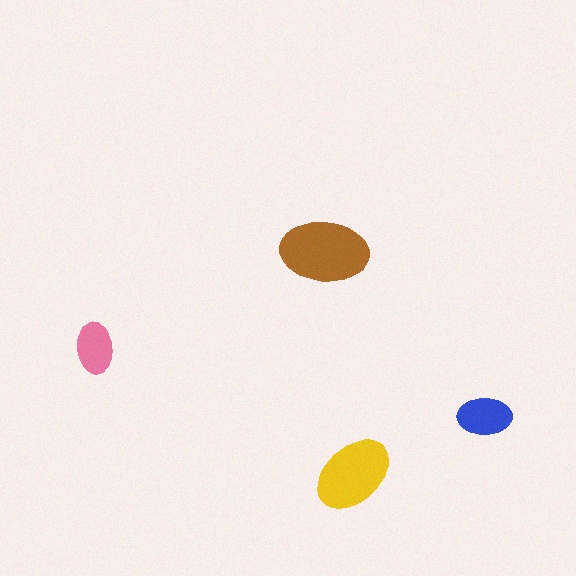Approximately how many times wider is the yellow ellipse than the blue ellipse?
About 1.5 times wider.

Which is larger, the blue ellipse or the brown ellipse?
The brown one.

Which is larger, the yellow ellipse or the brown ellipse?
The brown one.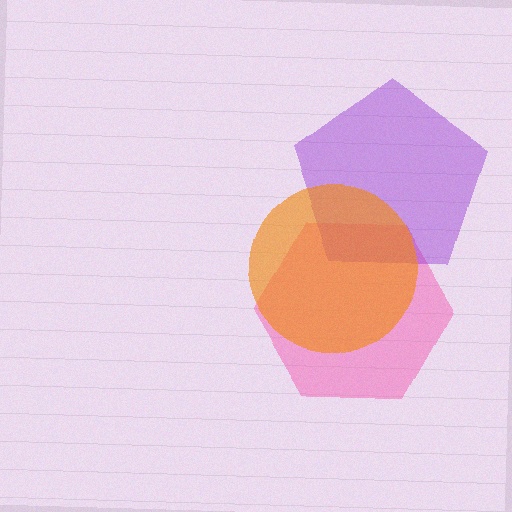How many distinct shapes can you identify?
There are 3 distinct shapes: a pink hexagon, a purple pentagon, an orange circle.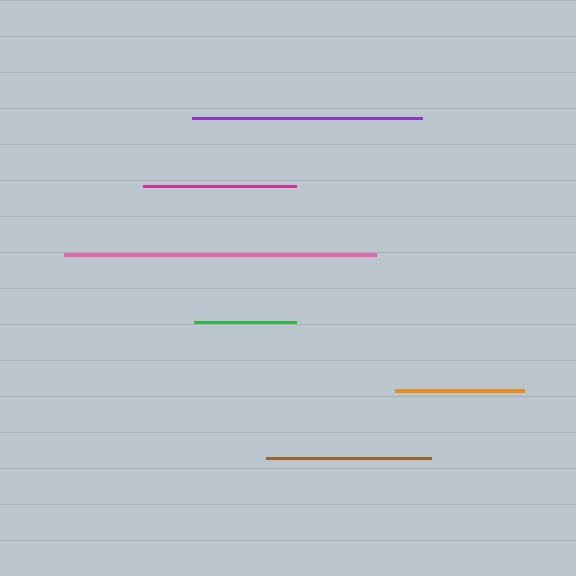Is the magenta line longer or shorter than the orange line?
The magenta line is longer than the orange line.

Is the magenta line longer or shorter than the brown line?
The brown line is longer than the magenta line.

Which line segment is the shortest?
The green line is the shortest at approximately 102 pixels.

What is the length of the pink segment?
The pink segment is approximately 312 pixels long.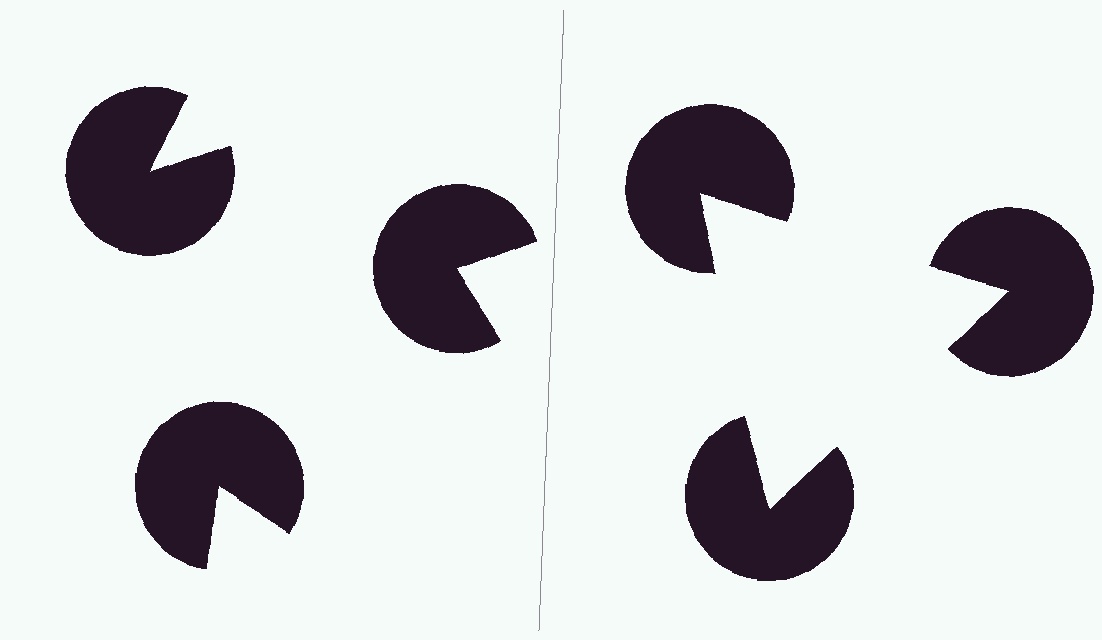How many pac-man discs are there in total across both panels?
6 — 3 on each side.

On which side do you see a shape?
An illusory triangle appears on the right side. On the left side the wedge cuts are rotated, so no coherent shape forms.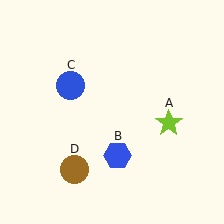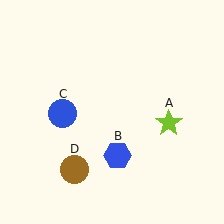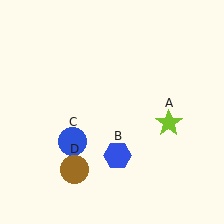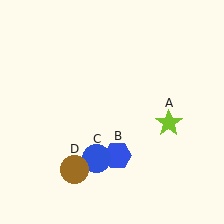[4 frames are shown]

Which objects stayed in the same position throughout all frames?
Lime star (object A) and blue hexagon (object B) and brown circle (object D) remained stationary.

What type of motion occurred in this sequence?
The blue circle (object C) rotated counterclockwise around the center of the scene.